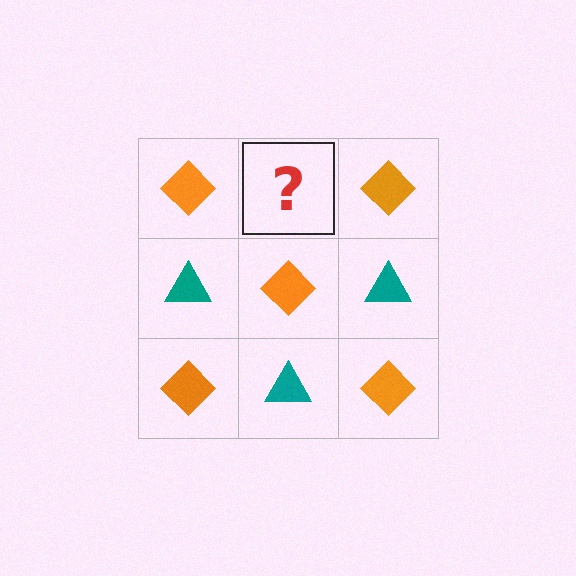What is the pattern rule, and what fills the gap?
The rule is that it alternates orange diamond and teal triangle in a checkerboard pattern. The gap should be filled with a teal triangle.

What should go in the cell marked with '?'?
The missing cell should contain a teal triangle.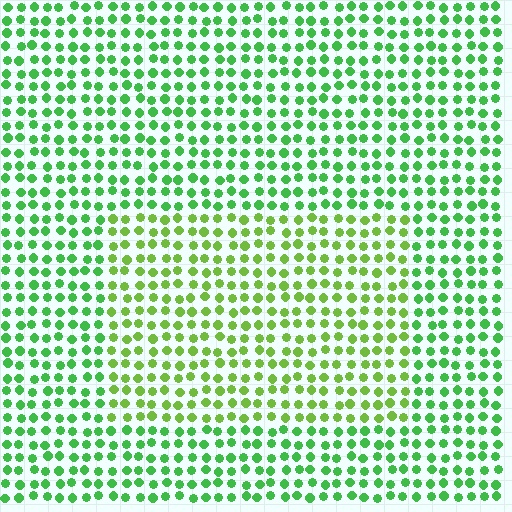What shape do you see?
I see a rectangle.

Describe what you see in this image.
The image is filled with small green elements in a uniform arrangement. A rectangle-shaped region is visible where the elements are tinted to a slightly different hue, forming a subtle color boundary.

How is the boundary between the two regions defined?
The boundary is defined purely by a slight shift in hue (about 28 degrees). Spacing, size, and orientation are identical on both sides.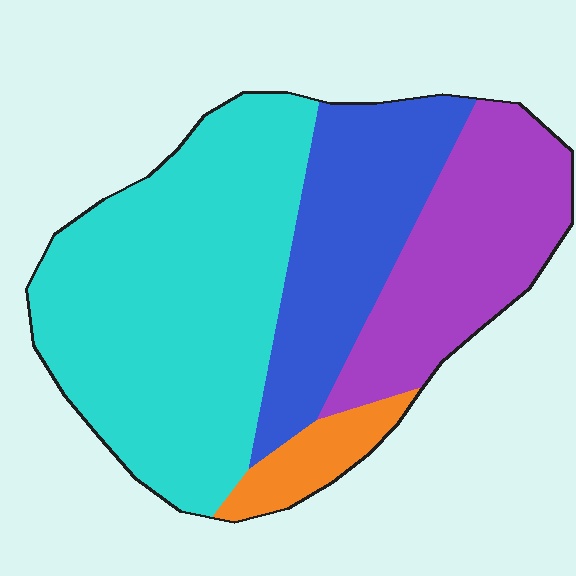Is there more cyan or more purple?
Cyan.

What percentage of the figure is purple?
Purple takes up about one quarter (1/4) of the figure.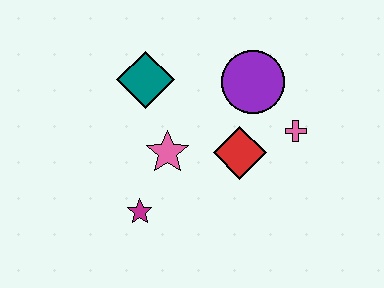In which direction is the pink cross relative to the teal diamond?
The pink cross is to the right of the teal diamond.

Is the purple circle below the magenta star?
No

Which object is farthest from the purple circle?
The magenta star is farthest from the purple circle.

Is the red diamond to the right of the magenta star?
Yes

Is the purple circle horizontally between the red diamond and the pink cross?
Yes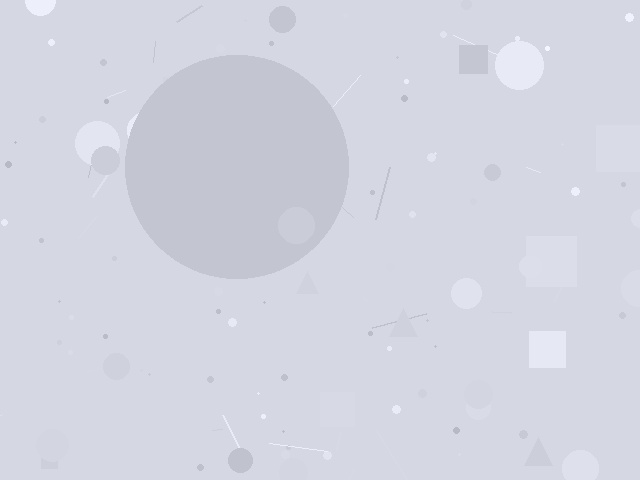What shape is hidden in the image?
A circle is hidden in the image.